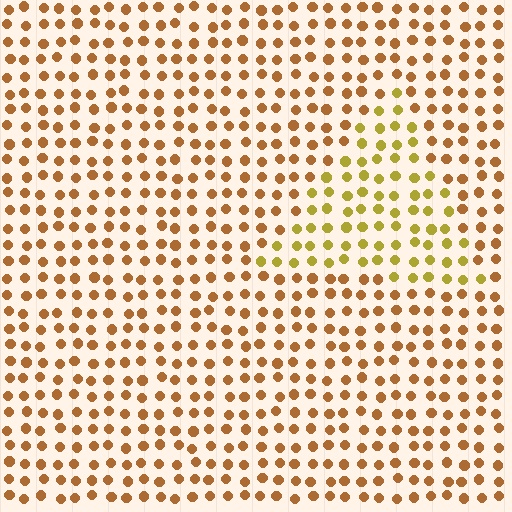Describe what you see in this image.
The image is filled with small brown elements in a uniform arrangement. A triangle-shaped region is visible where the elements are tinted to a slightly different hue, forming a subtle color boundary.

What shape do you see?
I see a triangle.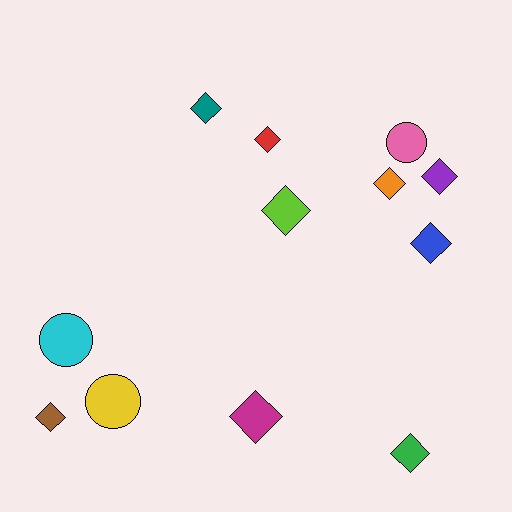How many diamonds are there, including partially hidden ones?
There are 9 diamonds.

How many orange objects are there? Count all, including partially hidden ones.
There is 1 orange object.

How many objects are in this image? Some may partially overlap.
There are 12 objects.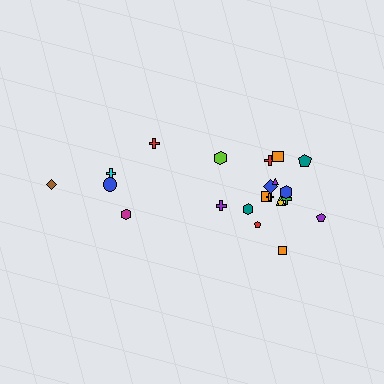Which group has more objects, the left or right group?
The right group.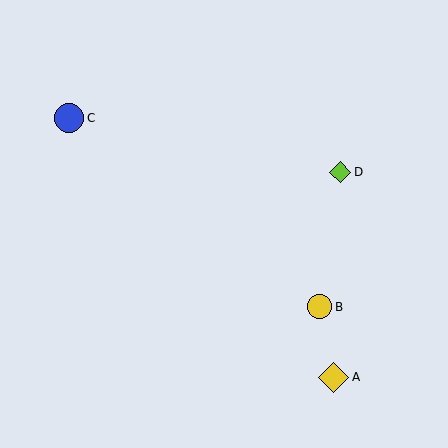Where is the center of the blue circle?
The center of the blue circle is at (69, 118).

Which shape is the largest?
The yellow diamond (labeled A) is the largest.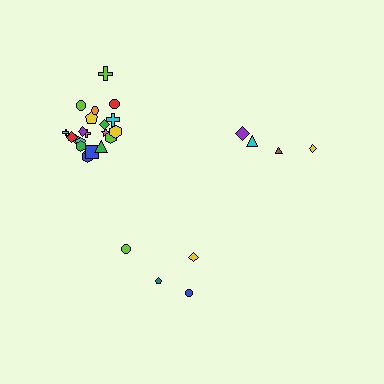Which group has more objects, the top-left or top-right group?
The top-left group.